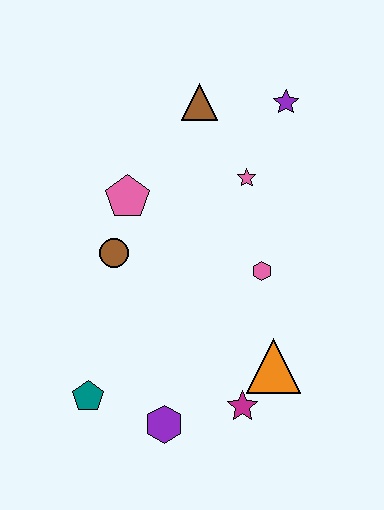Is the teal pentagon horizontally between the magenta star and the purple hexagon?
No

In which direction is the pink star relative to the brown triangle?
The pink star is below the brown triangle.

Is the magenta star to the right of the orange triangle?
No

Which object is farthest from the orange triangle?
The brown triangle is farthest from the orange triangle.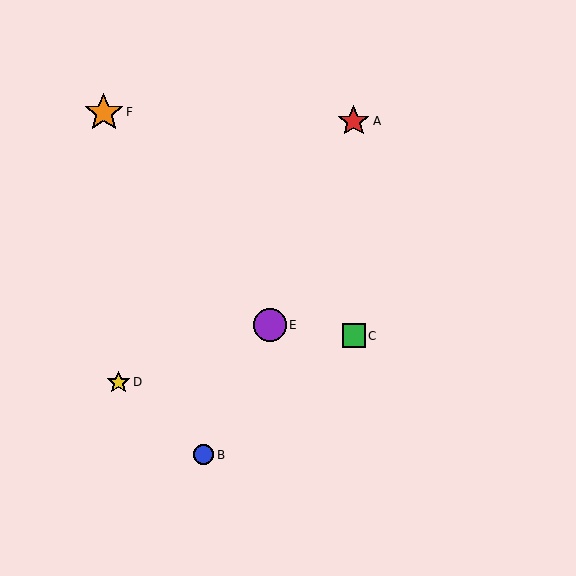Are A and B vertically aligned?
No, A is at x≈354 and B is at x≈204.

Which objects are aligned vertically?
Objects A, C are aligned vertically.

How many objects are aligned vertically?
2 objects (A, C) are aligned vertically.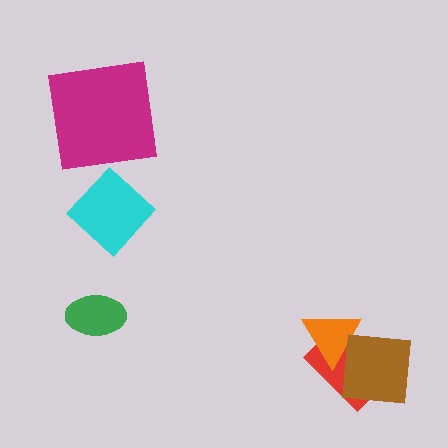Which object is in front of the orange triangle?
The brown square is in front of the orange triangle.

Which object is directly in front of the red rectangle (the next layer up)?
The orange triangle is directly in front of the red rectangle.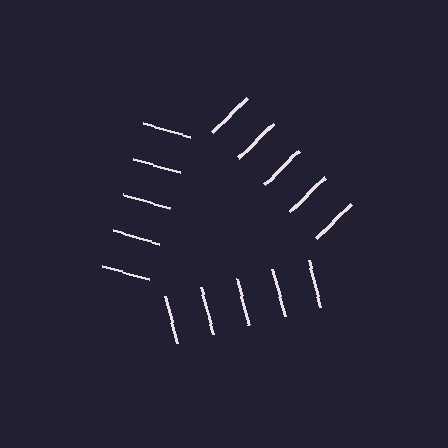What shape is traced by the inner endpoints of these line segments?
An illusory triangle — the line segments terminate on its edges but no continuous stroke is drawn.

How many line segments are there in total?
15 — 5 along each of the 3 edges.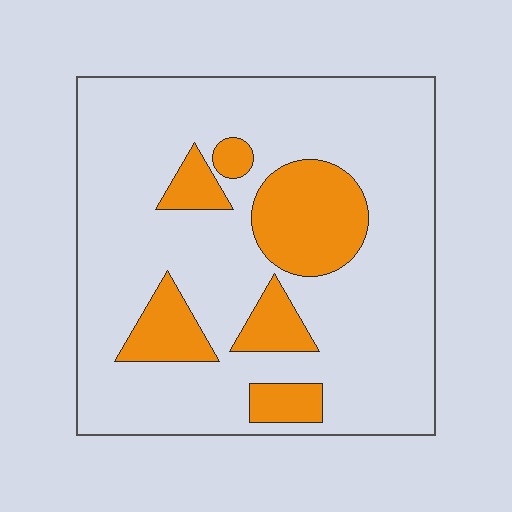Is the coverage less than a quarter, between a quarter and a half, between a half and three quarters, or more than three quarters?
Less than a quarter.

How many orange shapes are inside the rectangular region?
6.